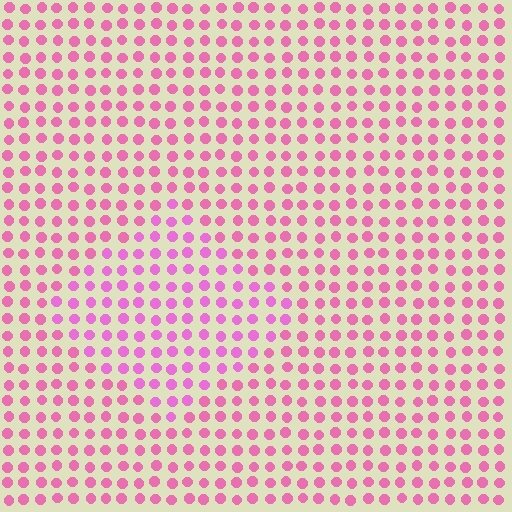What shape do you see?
I see a diamond.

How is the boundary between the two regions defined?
The boundary is defined purely by a slight shift in hue (about 20 degrees). Spacing, size, and orientation are identical on both sides.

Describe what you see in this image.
The image is filled with small pink elements in a uniform arrangement. A diamond-shaped region is visible where the elements are tinted to a slightly different hue, forming a subtle color boundary.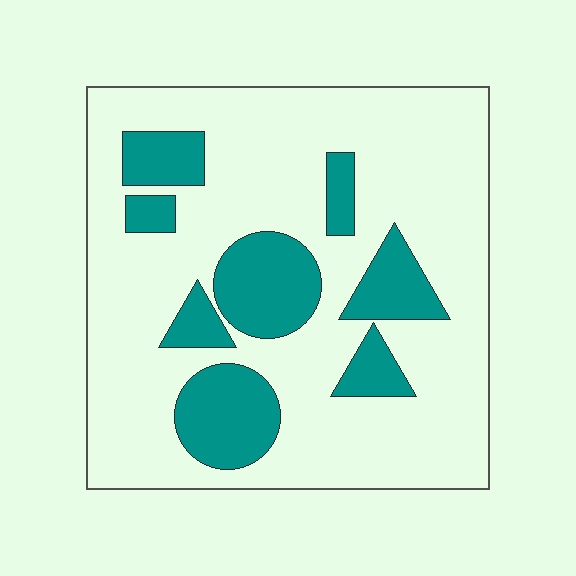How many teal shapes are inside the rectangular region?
8.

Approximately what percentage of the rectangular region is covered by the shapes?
Approximately 25%.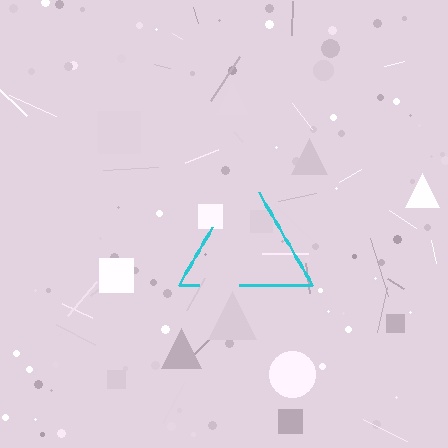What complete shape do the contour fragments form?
The contour fragments form a triangle.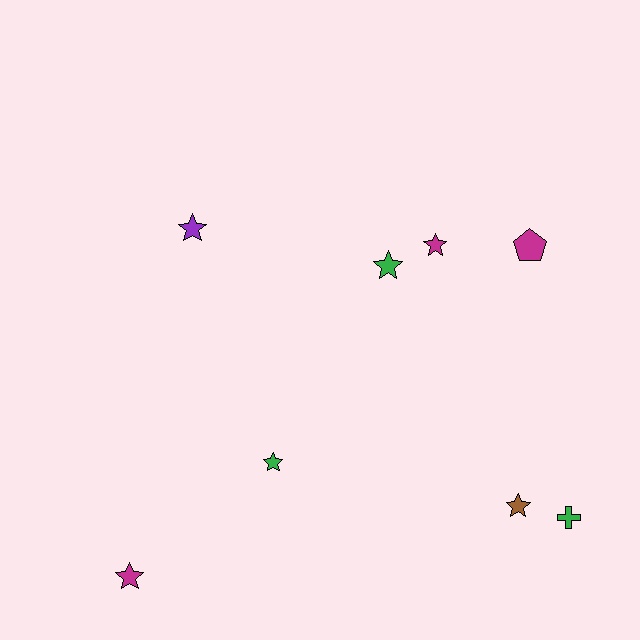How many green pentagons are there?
There are no green pentagons.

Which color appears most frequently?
Magenta, with 3 objects.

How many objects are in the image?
There are 8 objects.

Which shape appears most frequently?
Star, with 6 objects.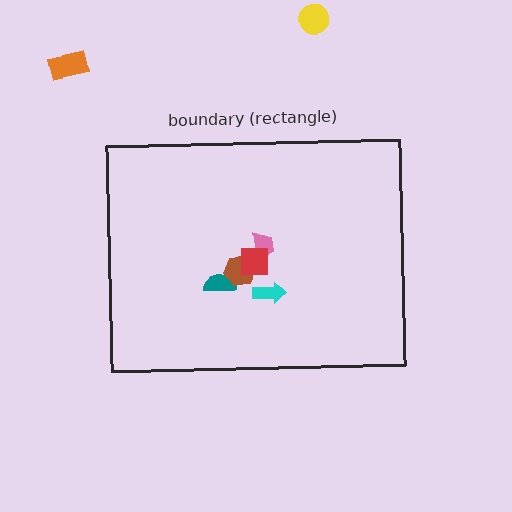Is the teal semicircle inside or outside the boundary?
Inside.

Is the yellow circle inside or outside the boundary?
Outside.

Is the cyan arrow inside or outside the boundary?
Inside.